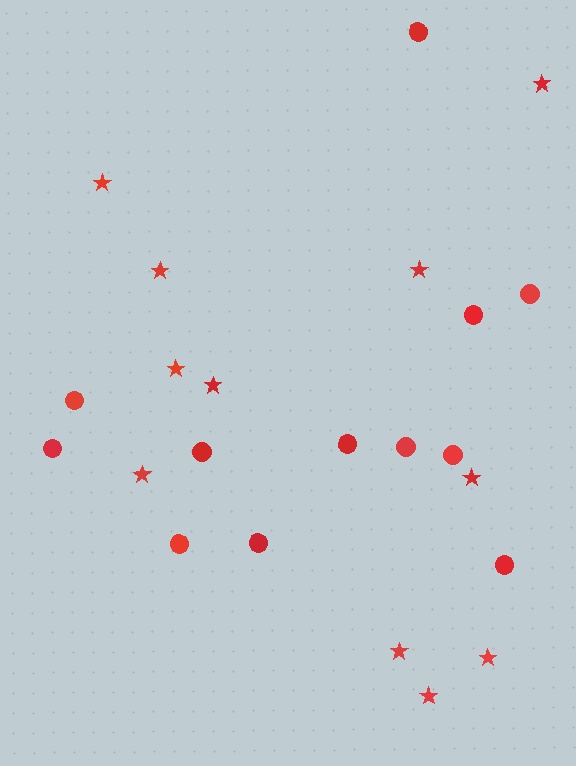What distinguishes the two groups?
There are 2 groups: one group of stars (11) and one group of circles (12).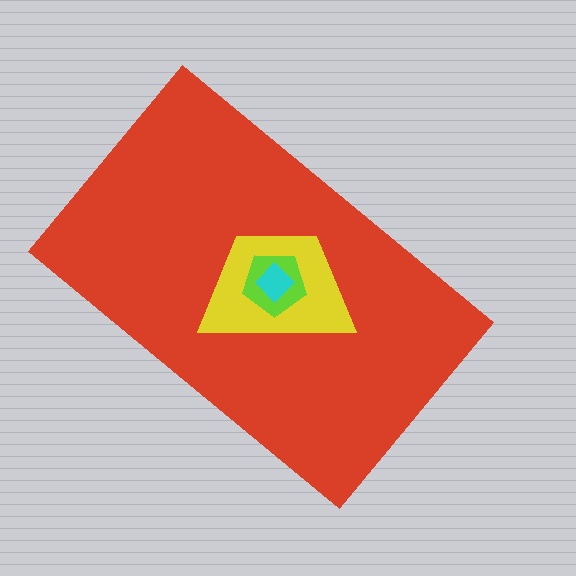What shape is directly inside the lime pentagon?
The cyan diamond.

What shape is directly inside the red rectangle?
The yellow trapezoid.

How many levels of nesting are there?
4.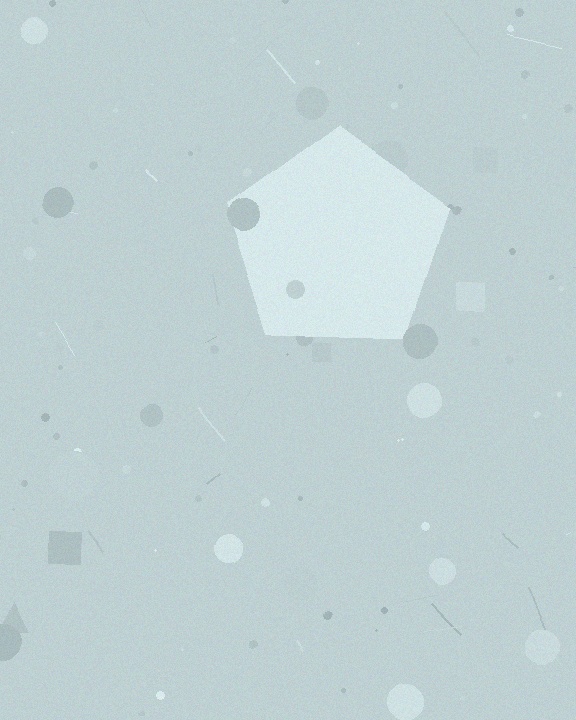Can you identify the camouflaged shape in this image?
The camouflaged shape is a pentagon.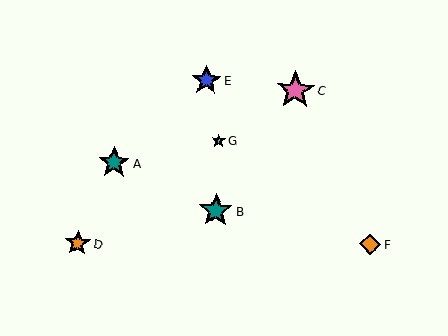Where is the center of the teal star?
The center of the teal star is at (114, 163).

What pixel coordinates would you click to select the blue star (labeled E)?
Click at (206, 80) to select the blue star E.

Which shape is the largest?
The pink star (labeled C) is the largest.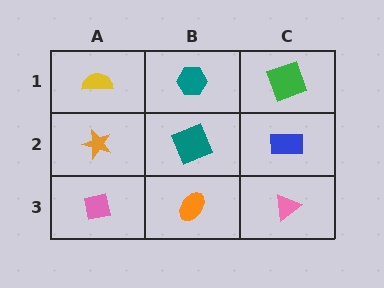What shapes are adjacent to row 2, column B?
A teal hexagon (row 1, column B), an orange ellipse (row 3, column B), an orange star (row 2, column A), a blue rectangle (row 2, column C).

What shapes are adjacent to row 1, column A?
An orange star (row 2, column A), a teal hexagon (row 1, column B).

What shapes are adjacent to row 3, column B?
A teal square (row 2, column B), a pink square (row 3, column A), a pink triangle (row 3, column C).